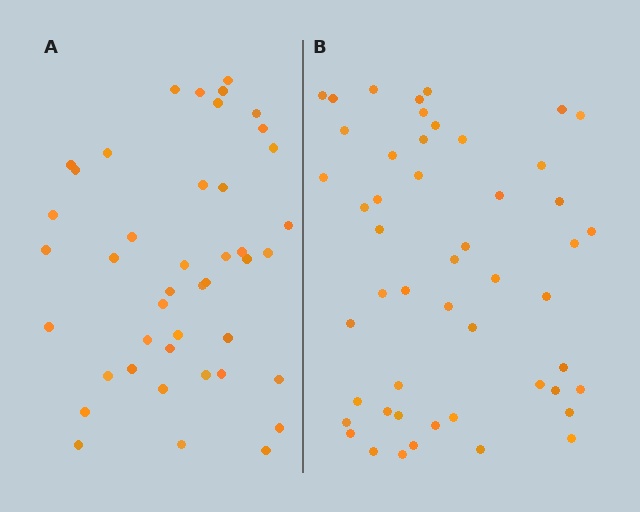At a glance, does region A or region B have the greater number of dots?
Region B (the right region) has more dots.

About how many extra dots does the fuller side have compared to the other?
Region B has roughly 8 or so more dots than region A.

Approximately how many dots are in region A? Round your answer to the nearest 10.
About 40 dots. (The exact count is 43, which rounds to 40.)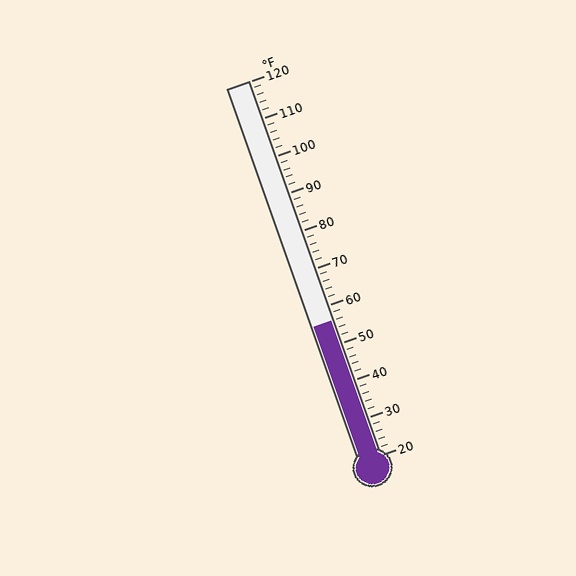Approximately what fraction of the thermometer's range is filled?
The thermometer is filled to approximately 35% of its range.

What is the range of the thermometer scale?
The thermometer scale ranges from 20°F to 120°F.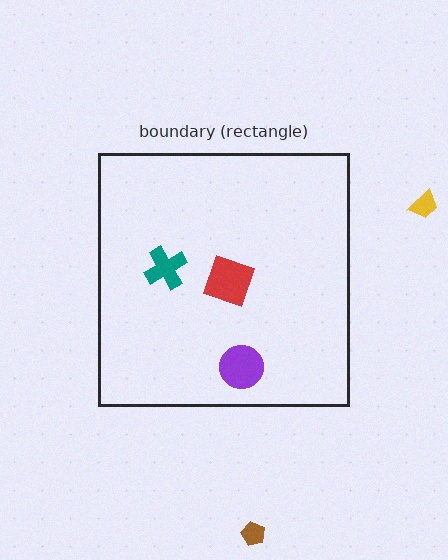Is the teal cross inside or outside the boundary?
Inside.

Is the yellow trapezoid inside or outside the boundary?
Outside.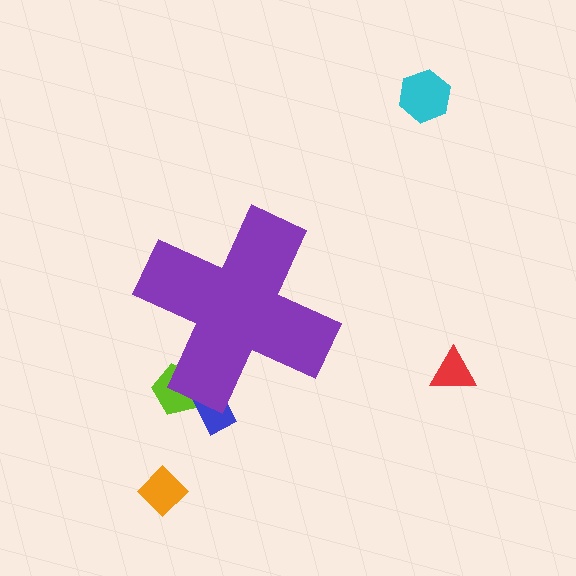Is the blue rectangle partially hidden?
Yes, the blue rectangle is partially hidden behind the purple cross.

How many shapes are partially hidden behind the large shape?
2 shapes are partially hidden.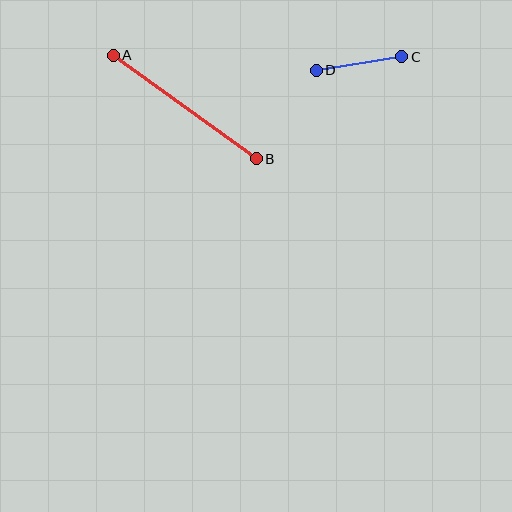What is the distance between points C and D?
The distance is approximately 87 pixels.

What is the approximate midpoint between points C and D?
The midpoint is at approximately (359, 64) pixels.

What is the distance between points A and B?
The distance is approximately 176 pixels.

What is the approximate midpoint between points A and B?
The midpoint is at approximately (185, 107) pixels.